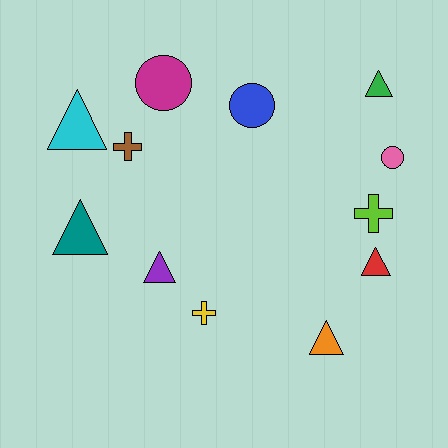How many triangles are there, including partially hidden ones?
There are 6 triangles.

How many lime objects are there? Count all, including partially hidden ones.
There is 1 lime object.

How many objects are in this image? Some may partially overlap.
There are 12 objects.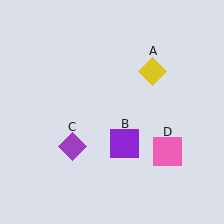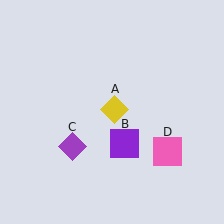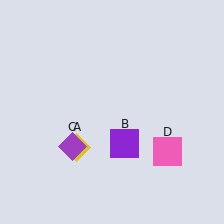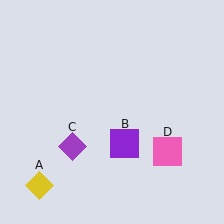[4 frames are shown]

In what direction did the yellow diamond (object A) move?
The yellow diamond (object A) moved down and to the left.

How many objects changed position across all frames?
1 object changed position: yellow diamond (object A).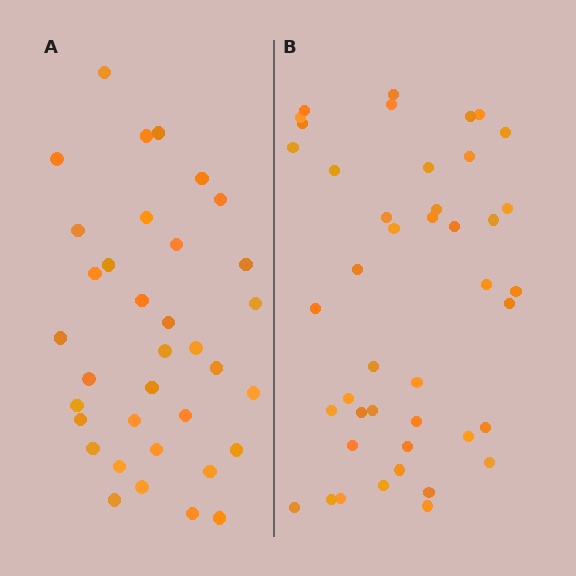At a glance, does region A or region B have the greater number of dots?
Region B (the right region) has more dots.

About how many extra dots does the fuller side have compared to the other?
Region B has roughly 8 or so more dots than region A.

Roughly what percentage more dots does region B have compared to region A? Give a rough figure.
About 25% more.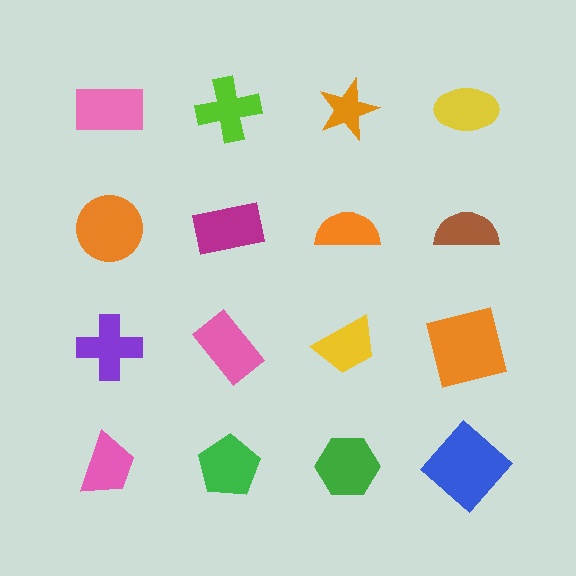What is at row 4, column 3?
A green hexagon.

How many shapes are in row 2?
4 shapes.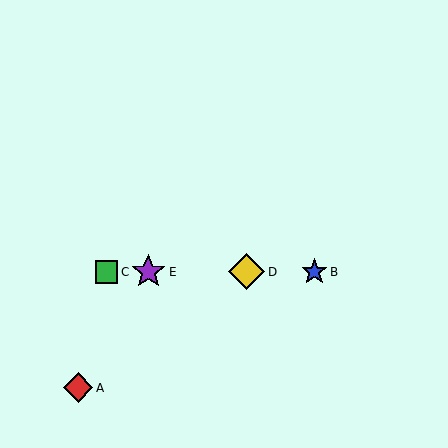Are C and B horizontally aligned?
Yes, both are at y≈272.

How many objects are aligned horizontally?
4 objects (B, C, D, E) are aligned horizontally.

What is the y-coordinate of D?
Object D is at y≈272.